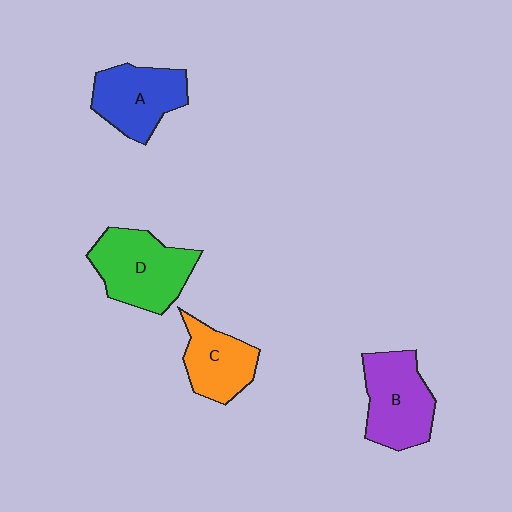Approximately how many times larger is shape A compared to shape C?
Approximately 1.2 times.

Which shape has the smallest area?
Shape C (orange).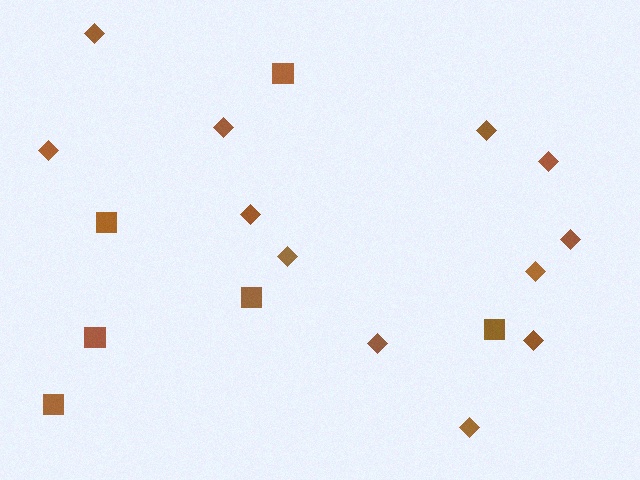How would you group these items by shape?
There are 2 groups: one group of squares (6) and one group of diamonds (12).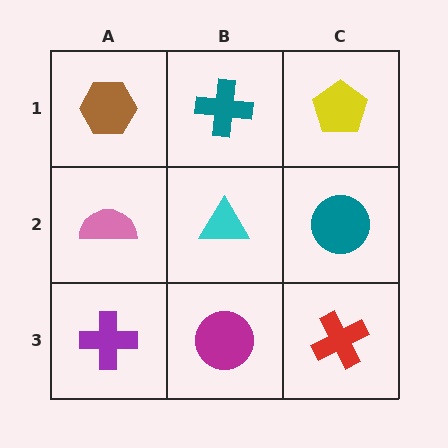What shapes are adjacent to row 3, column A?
A pink semicircle (row 2, column A), a magenta circle (row 3, column B).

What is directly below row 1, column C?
A teal circle.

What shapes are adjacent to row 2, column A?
A brown hexagon (row 1, column A), a purple cross (row 3, column A), a cyan triangle (row 2, column B).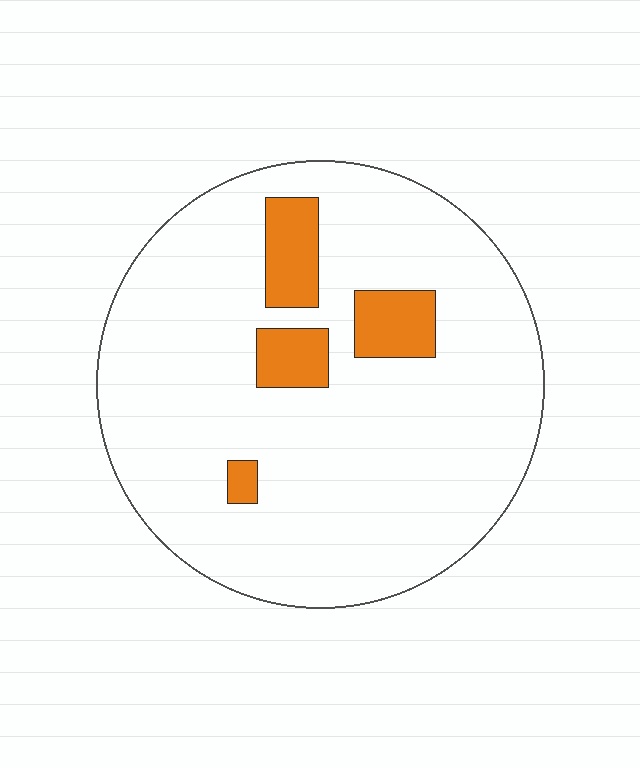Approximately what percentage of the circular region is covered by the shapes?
Approximately 10%.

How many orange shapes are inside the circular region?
4.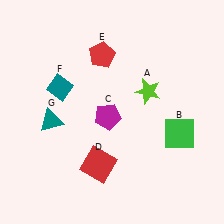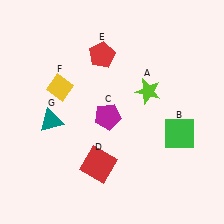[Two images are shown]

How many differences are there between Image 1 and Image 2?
There is 1 difference between the two images.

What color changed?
The diamond (F) changed from teal in Image 1 to yellow in Image 2.